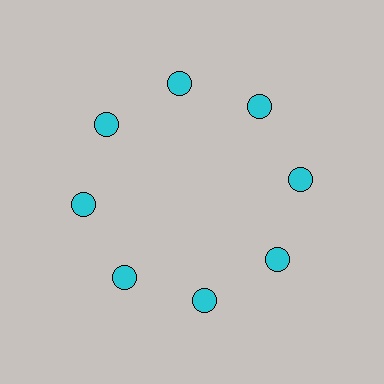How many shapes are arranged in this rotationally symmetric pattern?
There are 8 shapes, arranged in 8 groups of 1.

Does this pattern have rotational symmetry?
Yes, this pattern has 8-fold rotational symmetry. It looks the same after rotating 45 degrees around the center.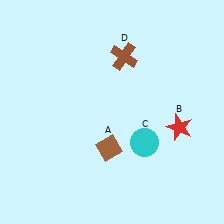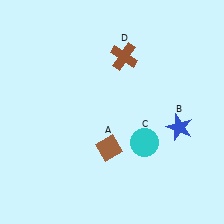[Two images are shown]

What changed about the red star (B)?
In Image 1, B is red. In Image 2, it changed to blue.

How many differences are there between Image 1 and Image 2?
There is 1 difference between the two images.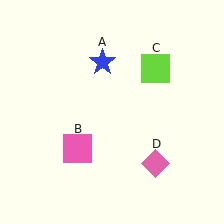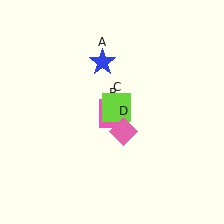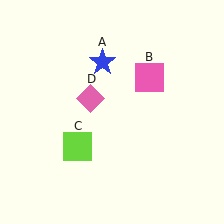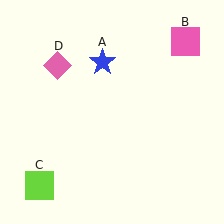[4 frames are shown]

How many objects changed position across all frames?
3 objects changed position: pink square (object B), lime square (object C), pink diamond (object D).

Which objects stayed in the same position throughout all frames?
Blue star (object A) remained stationary.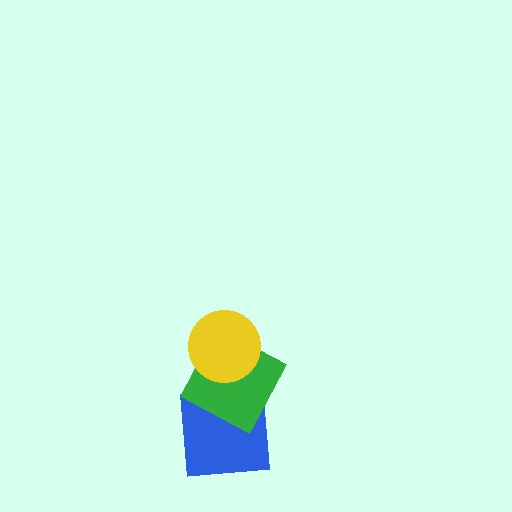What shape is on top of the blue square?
The green square is on top of the blue square.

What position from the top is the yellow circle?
The yellow circle is 1st from the top.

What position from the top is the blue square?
The blue square is 3rd from the top.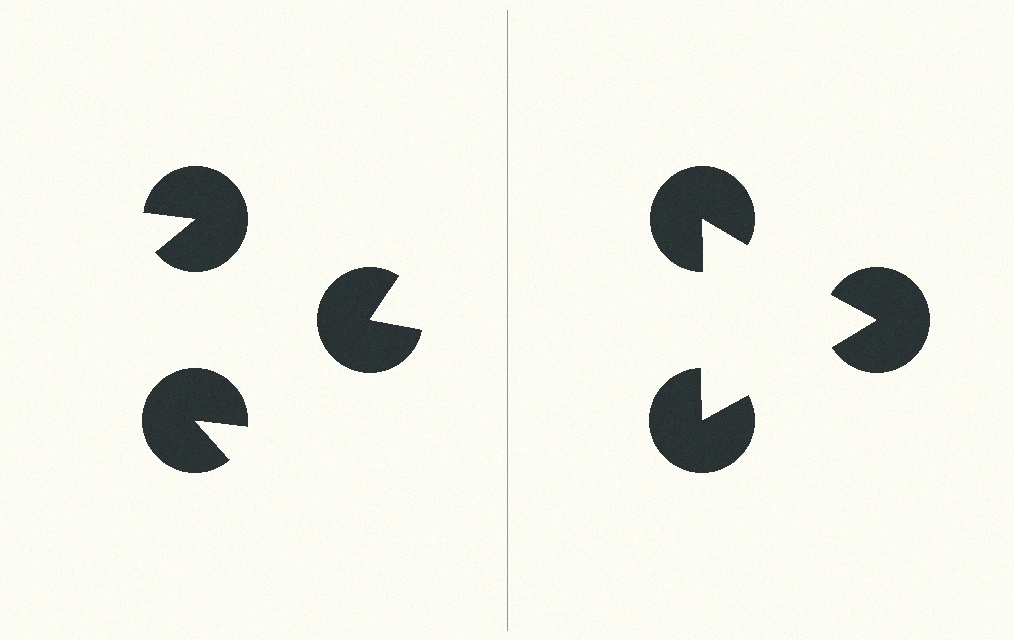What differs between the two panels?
The pac-man discs are positioned identically on both sides; only the wedge orientations differ. On the right they align to a triangle; on the left they are misaligned.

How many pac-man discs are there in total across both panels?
6 — 3 on each side.